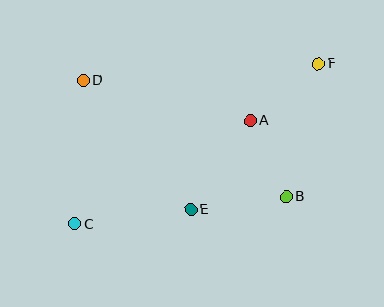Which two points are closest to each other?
Points A and B are closest to each other.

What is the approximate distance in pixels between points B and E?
The distance between B and E is approximately 97 pixels.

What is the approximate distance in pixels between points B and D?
The distance between B and D is approximately 234 pixels.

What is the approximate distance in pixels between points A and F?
The distance between A and F is approximately 88 pixels.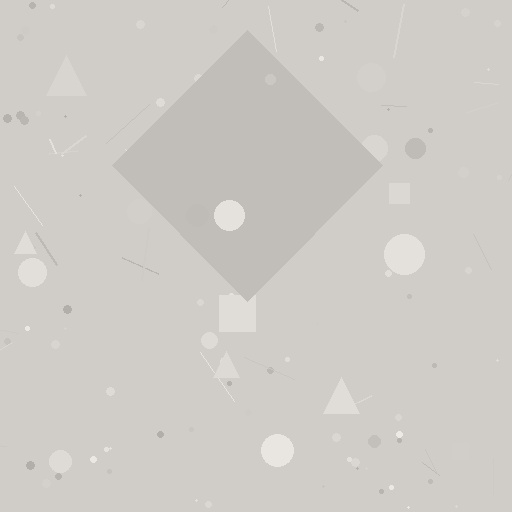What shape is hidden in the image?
A diamond is hidden in the image.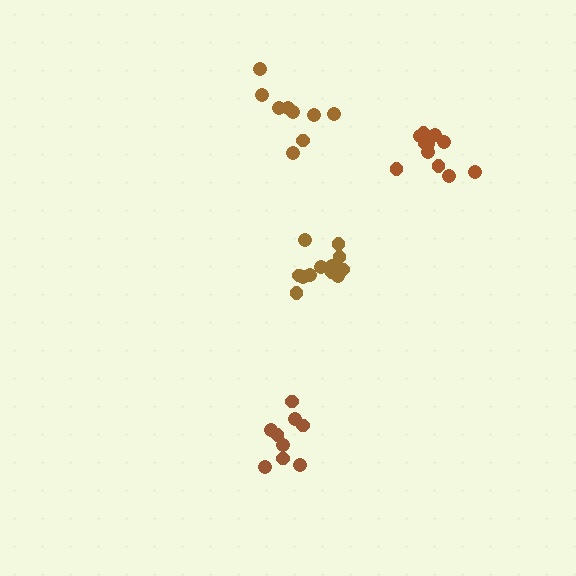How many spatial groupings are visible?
There are 4 spatial groupings.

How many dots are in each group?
Group 1: 12 dots, Group 2: 9 dots, Group 3: 11 dots, Group 4: 9 dots (41 total).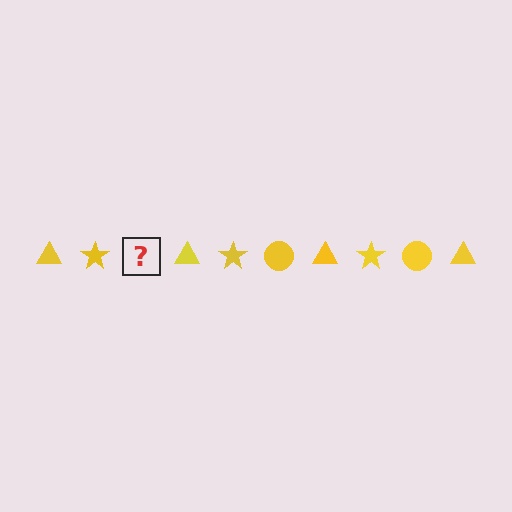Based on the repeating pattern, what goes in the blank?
The blank should be a yellow circle.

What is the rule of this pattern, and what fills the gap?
The rule is that the pattern cycles through triangle, star, circle shapes in yellow. The gap should be filled with a yellow circle.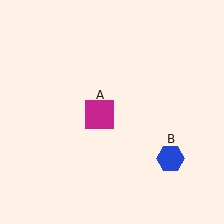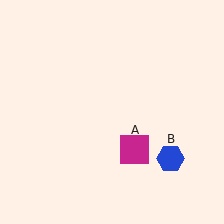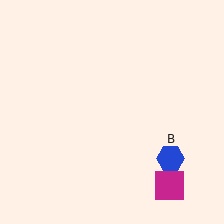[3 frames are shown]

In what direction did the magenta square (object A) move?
The magenta square (object A) moved down and to the right.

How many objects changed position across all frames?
1 object changed position: magenta square (object A).